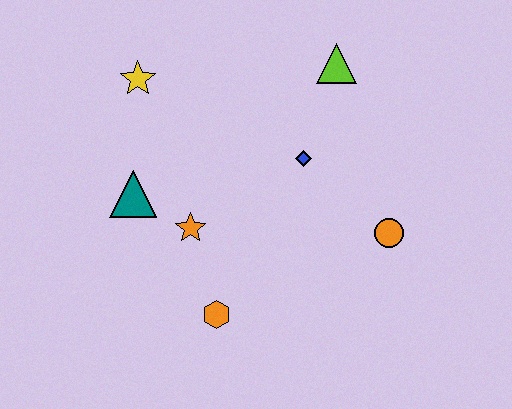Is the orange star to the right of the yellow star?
Yes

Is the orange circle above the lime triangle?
No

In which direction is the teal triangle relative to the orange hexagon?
The teal triangle is above the orange hexagon.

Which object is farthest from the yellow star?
The orange circle is farthest from the yellow star.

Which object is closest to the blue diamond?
The lime triangle is closest to the blue diamond.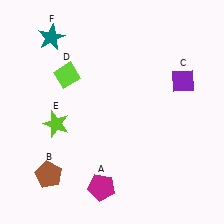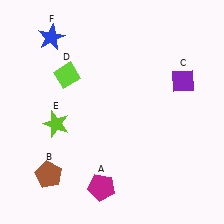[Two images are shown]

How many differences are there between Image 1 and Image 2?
There is 1 difference between the two images.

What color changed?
The star (F) changed from teal in Image 1 to blue in Image 2.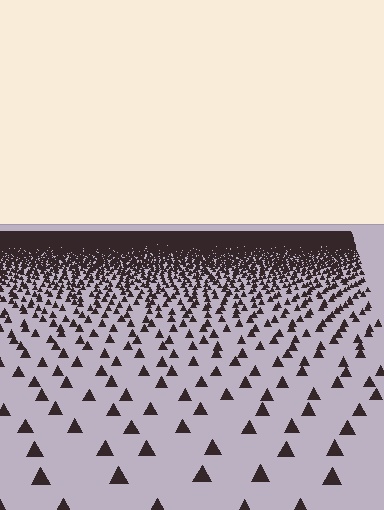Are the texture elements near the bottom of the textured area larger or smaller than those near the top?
Larger. Near the bottom, elements are closer to the viewer and appear at a bigger on-screen size.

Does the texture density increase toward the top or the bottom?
Density increases toward the top.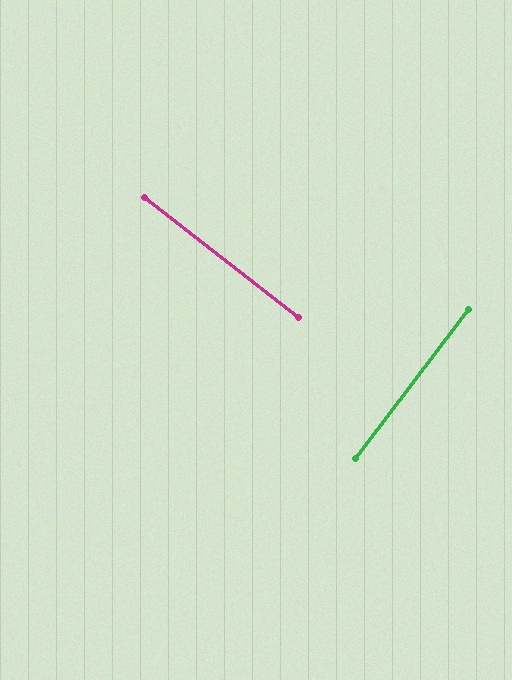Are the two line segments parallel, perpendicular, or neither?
Perpendicular — they meet at approximately 89°.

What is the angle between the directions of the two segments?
Approximately 89 degrees.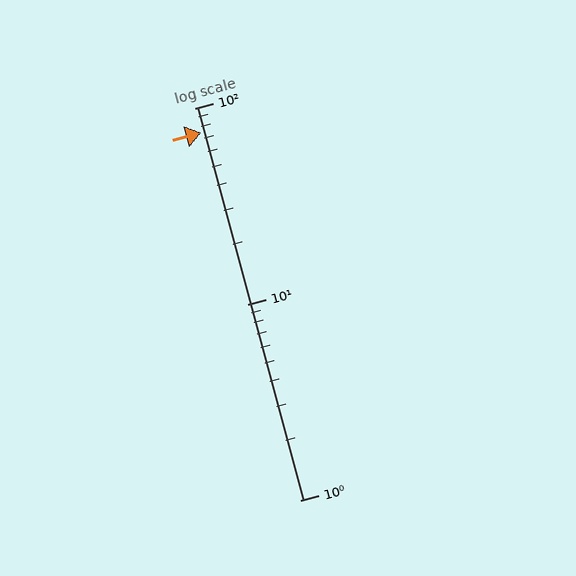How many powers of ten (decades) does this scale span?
The scale spans 2 decades, from 1 to 100.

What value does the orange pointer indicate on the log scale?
The pointer indicates approximately 75.